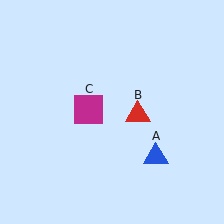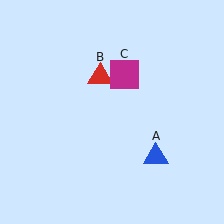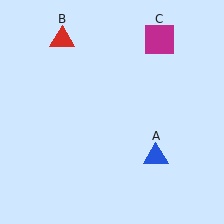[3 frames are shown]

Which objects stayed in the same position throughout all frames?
Blue triangle (object A) remained stationary.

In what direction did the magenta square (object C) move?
The magenta square (object C) moved up and to the right.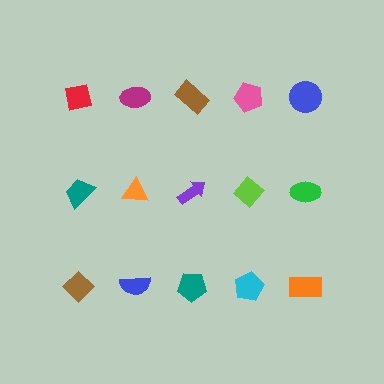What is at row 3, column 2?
A blue semicircle.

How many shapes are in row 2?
5 shapes.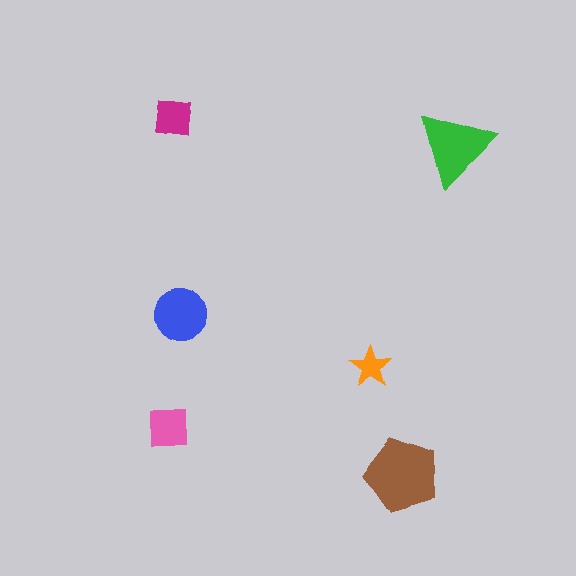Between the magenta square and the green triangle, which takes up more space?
The green triangle.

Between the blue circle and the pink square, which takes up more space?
The blue circle.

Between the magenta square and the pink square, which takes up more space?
The pink square.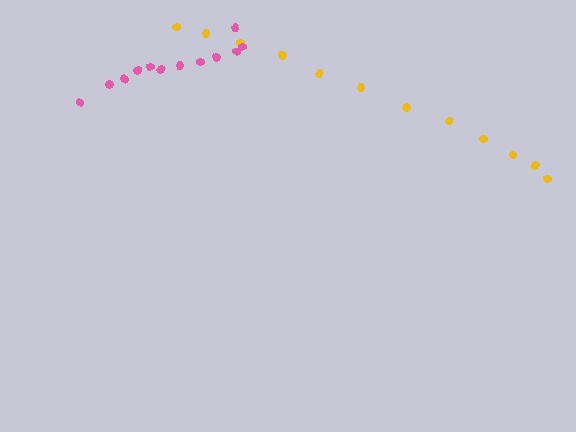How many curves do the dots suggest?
There are 2 distinct paths.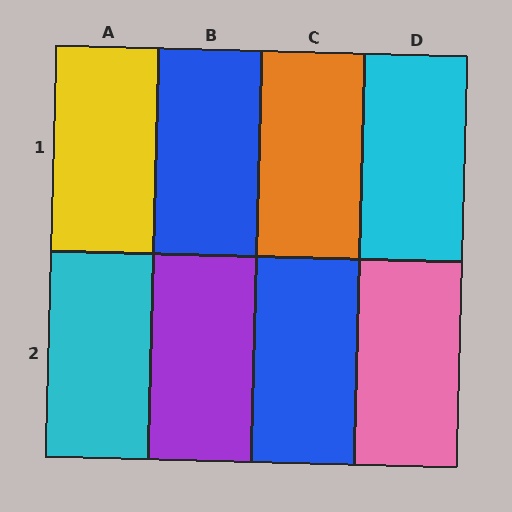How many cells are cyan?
2 cells are cyan.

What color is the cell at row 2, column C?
Blue.